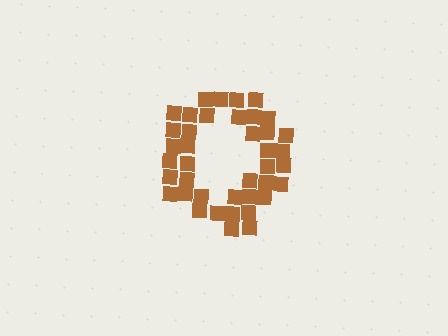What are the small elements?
The small elements are squares.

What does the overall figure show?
The overall figure shows the letter Q.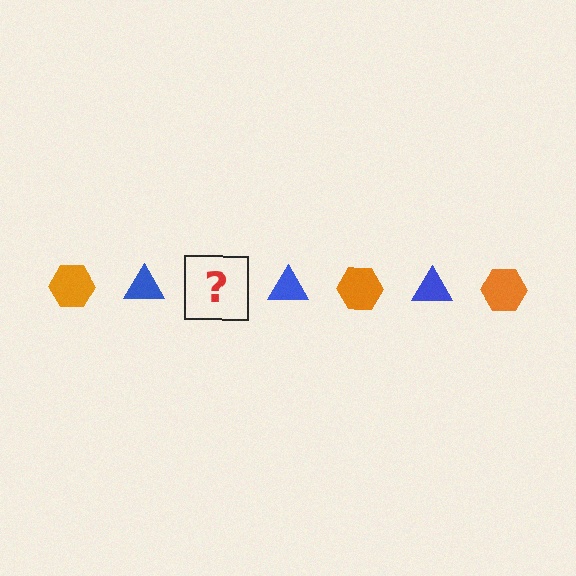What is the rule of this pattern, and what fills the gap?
The rule is that the pattern alternates between orange hexagon and blue triangle. The gap should be filled with an orange hexagon.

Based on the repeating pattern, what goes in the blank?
The blank should be an orange hexagon.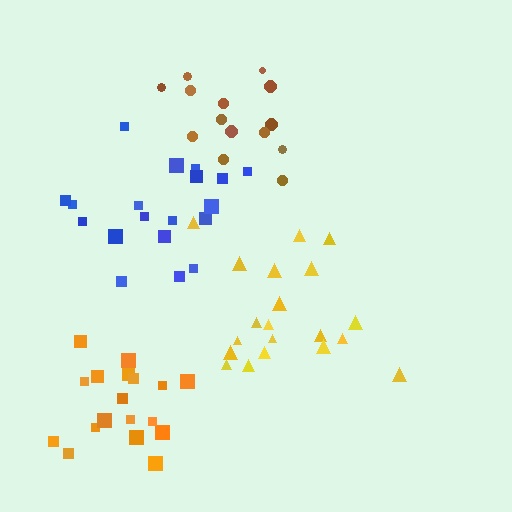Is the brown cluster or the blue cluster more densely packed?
Blue.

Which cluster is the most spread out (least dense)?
Yellow.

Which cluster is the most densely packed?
Orange.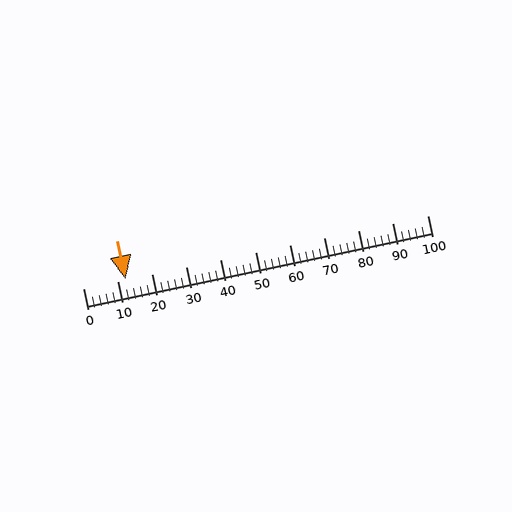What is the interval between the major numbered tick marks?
The major tick marks are spaced 10 units apart.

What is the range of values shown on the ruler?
The ruler shows values from 0 to 100.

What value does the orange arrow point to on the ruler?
The orange arrow points to approximately 12.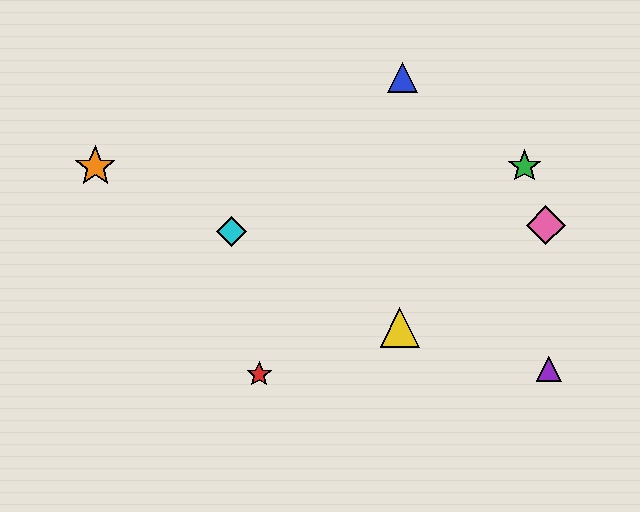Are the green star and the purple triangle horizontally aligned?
No, the green star is at y≈166 and the purple triangle is at y≈369.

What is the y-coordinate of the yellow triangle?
The yellow triangle is at y≈327.